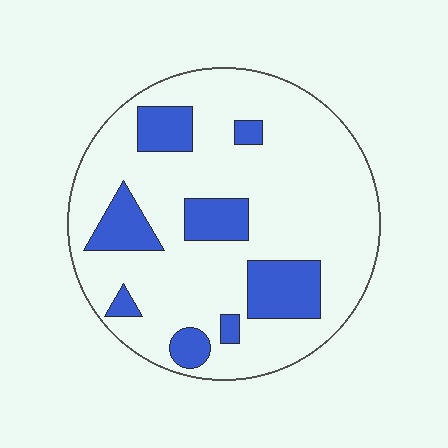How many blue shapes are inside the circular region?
8.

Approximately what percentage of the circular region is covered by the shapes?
Approximately 20%.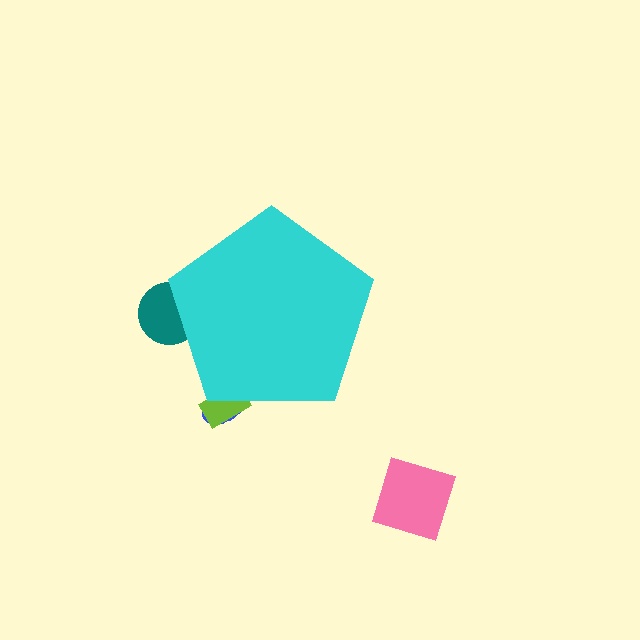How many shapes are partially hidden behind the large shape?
3 shapes are partially hidden.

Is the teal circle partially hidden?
Yes, the teal circle is partially hidden behind the cyan pentagon.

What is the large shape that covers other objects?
A cyan pentagon.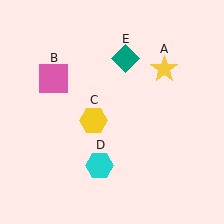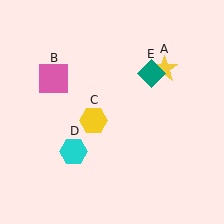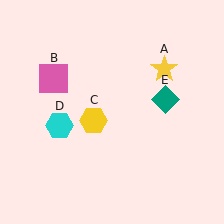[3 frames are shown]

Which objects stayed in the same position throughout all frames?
Yellow star (object A) and pink square (object B) and yellow hexagon (object C) remained stationary.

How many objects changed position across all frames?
2 objects changed position: cyan hexagon (object D), teal diamond (object E).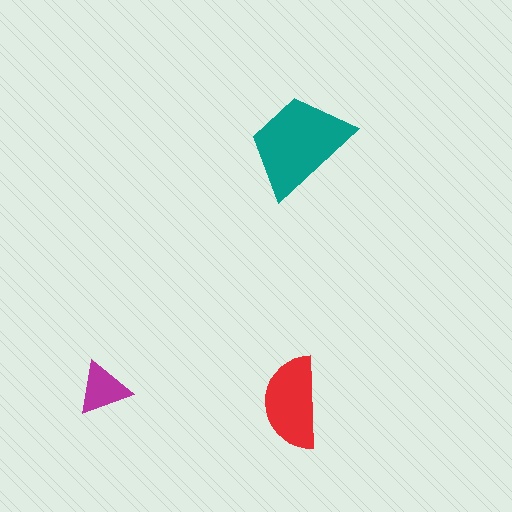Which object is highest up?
The teal trapezoid is topmost.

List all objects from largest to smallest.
The teal trapezoid, the red semicircle, the magenta triangle.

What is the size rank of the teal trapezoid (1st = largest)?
1st.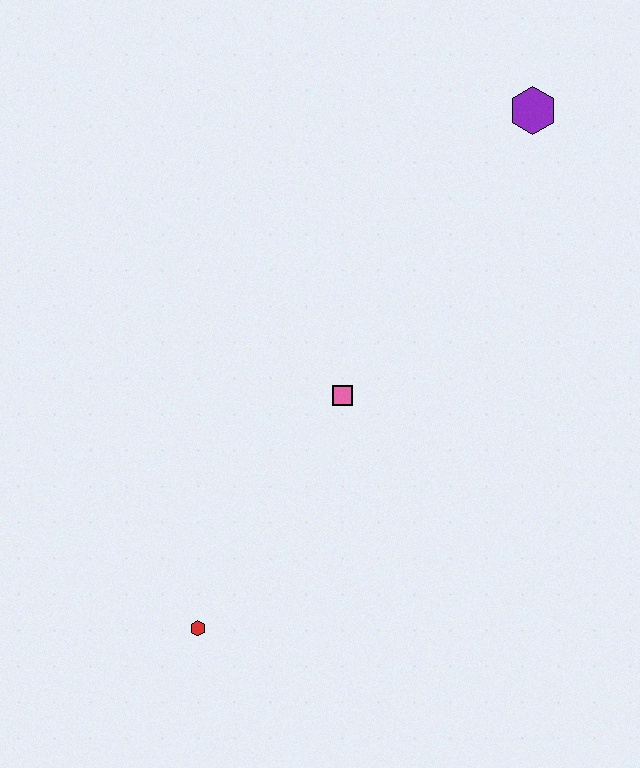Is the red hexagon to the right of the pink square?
No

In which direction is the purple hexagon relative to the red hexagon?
The purple hexagon is above the red hexagon.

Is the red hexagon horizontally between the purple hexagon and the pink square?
No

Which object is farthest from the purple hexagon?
The red hexagon is farthest from the purple hexagon.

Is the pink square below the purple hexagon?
Yes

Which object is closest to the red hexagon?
The pink square is closest to the red hexagon.